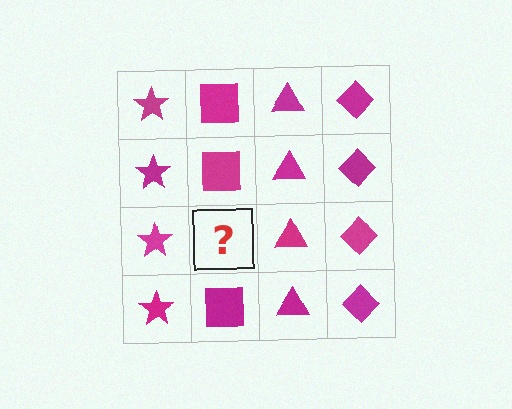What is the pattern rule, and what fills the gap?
The rule is that each column has a consistent shape. The gap should be filled with a magenta square.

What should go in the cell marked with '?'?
The missing cell should contain a magenta square.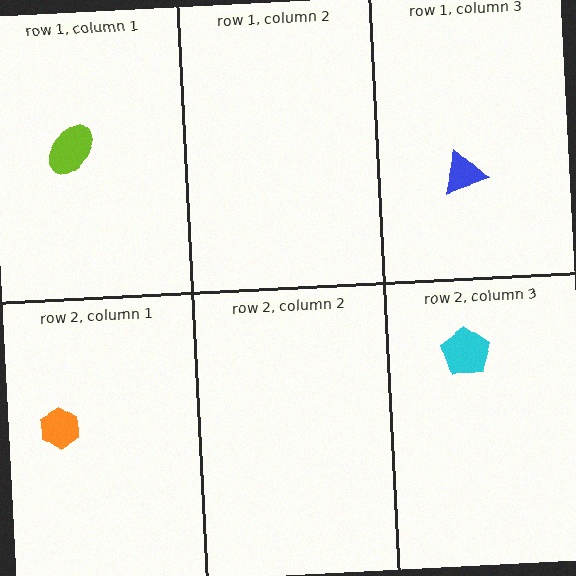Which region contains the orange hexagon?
The row 2, column 1 region.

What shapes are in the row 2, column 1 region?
The orange hexagon.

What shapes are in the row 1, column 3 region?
The blue triangle.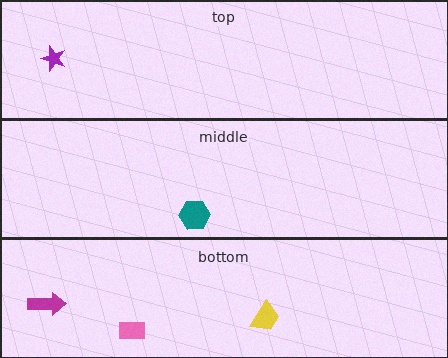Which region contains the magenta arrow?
The bottom region.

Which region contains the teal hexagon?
The middle region.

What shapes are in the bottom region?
The magenta arrow, the yellow trapezoid, the pink rectangle.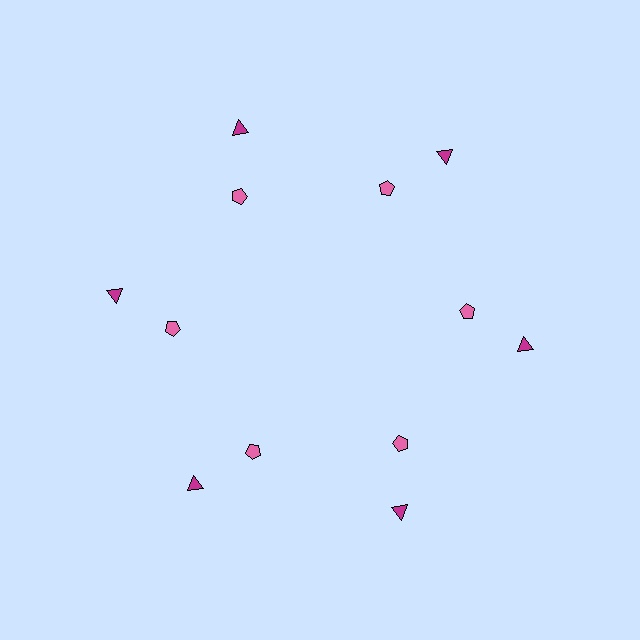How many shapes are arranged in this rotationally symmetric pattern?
There are 12 shapes, arranged in 6 groups of 2.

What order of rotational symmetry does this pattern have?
This pattern has 6-fold rotational symmetry.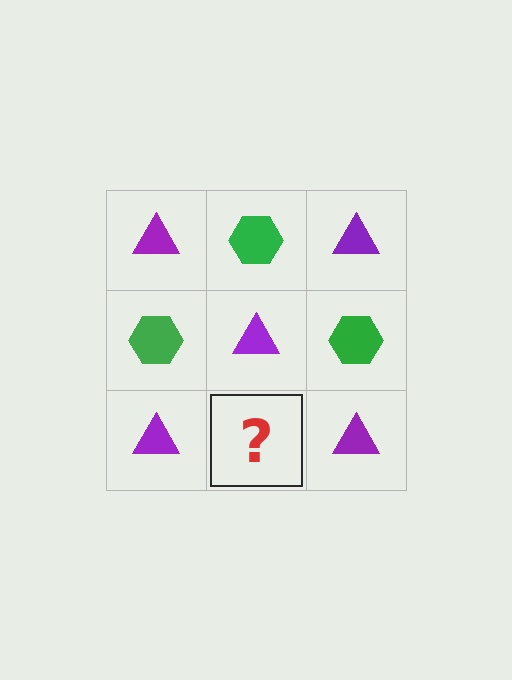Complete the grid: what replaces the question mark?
The question mark should be replaced with a green hexagon.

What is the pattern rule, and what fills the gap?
The rule is that it alternates purple triangle and green hexagon in a checkerboard pattern. The gap should be filled with a green hexagon.